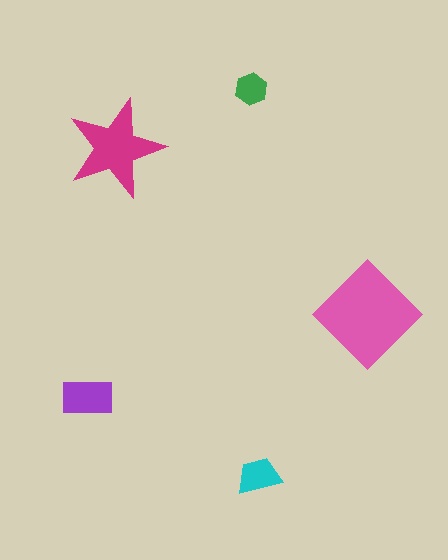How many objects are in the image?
There are 5 objects in the image.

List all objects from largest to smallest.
The pink diamond, the magenta star, the purple rectangle, the cyan trapezoid, the green hexagon.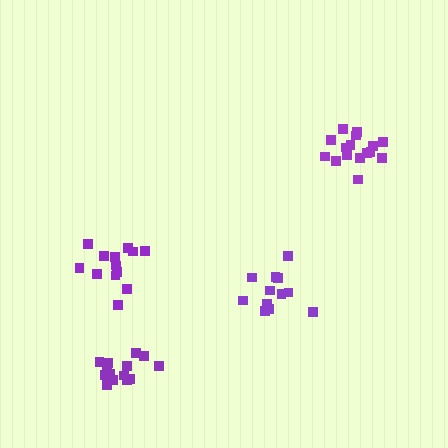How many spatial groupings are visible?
There are 4 spatial groupings.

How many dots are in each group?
Group 1: 13 dots, Group 2: 16 dots, Group 3: 12 dots, Group 4: 14 dots (55 total).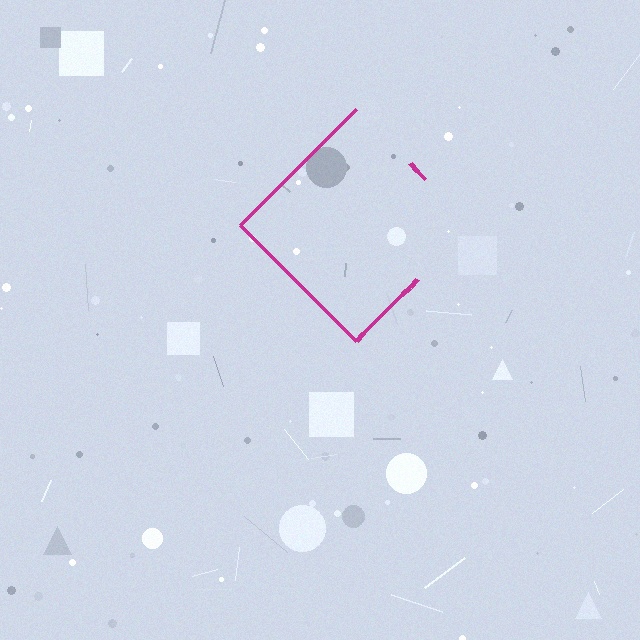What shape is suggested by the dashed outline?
The dashed outline suggests a diamond.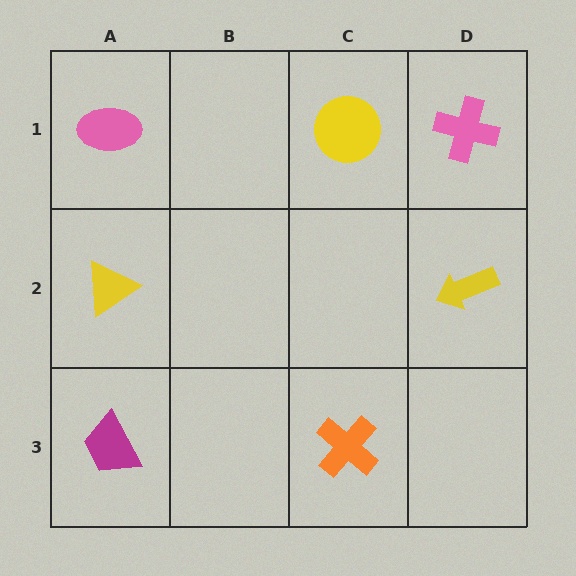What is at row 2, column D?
A yellow arrow.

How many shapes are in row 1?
3 shapes.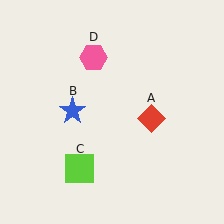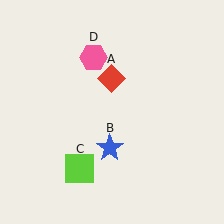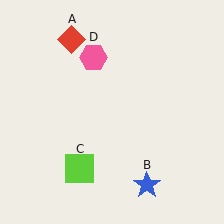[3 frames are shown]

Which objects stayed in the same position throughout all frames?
Lime square (object C) and pink hexagon (object D) remained stationary.